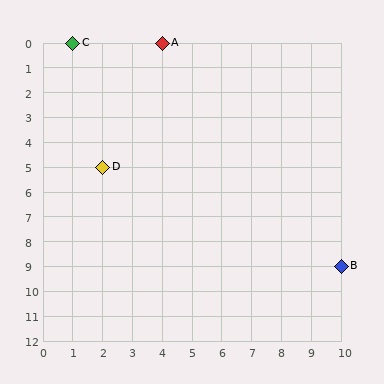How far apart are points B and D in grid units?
Points B and D are 8 columns and 4 rows apart (about 8.9 grid units diagonally).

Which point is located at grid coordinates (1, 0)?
Point C is at (1, 0).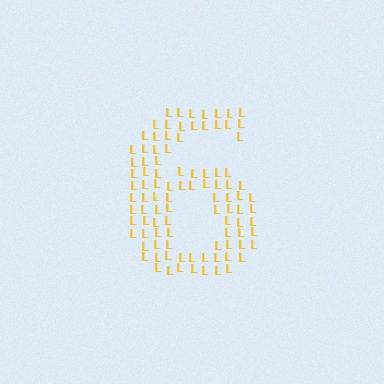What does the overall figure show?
The overall figure shows the digit 6.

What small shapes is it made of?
It is made of small letter L's.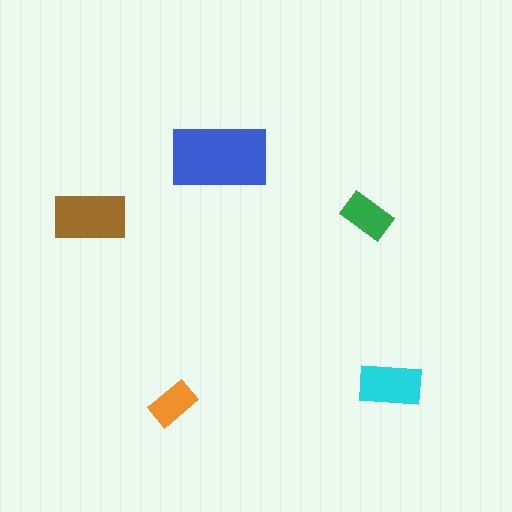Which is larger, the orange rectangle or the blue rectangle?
The blue one.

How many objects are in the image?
There are 5 objects in the image.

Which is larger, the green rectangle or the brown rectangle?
The brown one.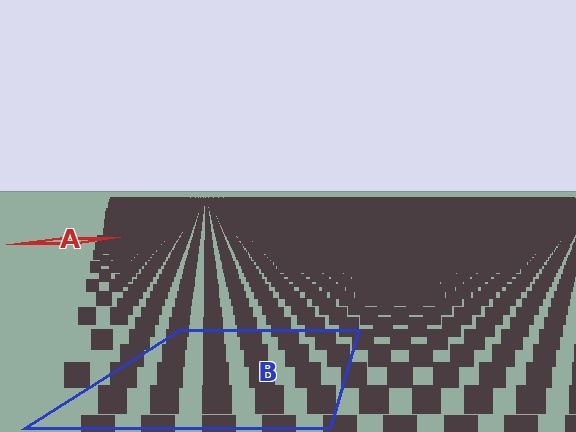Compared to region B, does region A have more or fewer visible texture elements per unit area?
Region A has more texture elements per unit area — they are packed more densely because it is farther away.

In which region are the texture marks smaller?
The texture marks are smaller in region A, because it is farther away.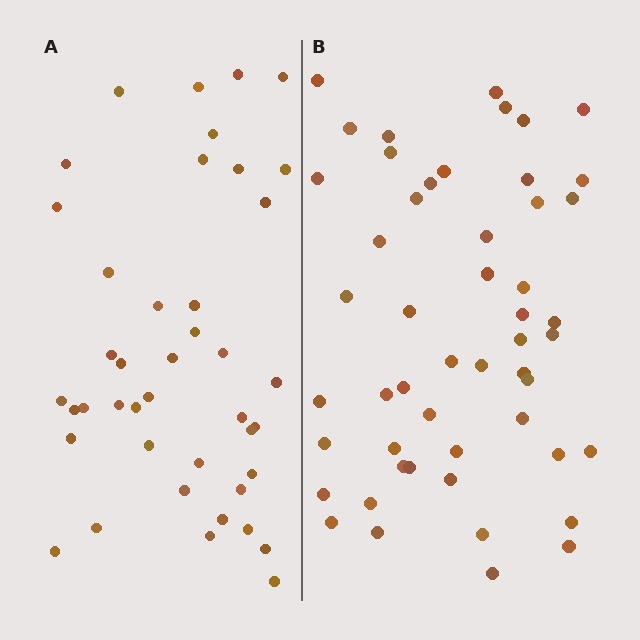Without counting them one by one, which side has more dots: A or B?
Region B (the right region) has more dots.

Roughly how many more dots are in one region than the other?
Region B has roughly 8 or so more dots than region A.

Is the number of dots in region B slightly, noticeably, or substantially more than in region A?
Region B has only slightly more — the two regions are fairly close. The ratio is roughly 1.2 to 1.